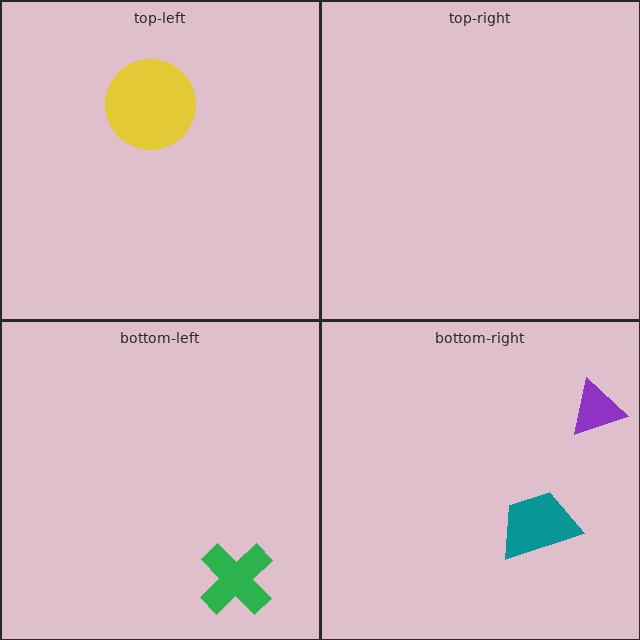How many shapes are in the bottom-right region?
2.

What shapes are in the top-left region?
The yellow circle.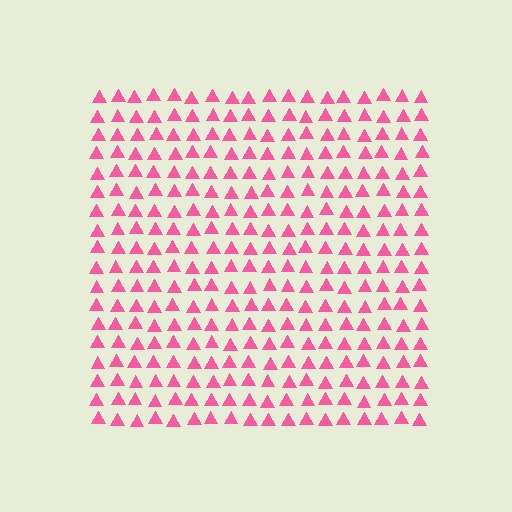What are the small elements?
The small elements are triangles.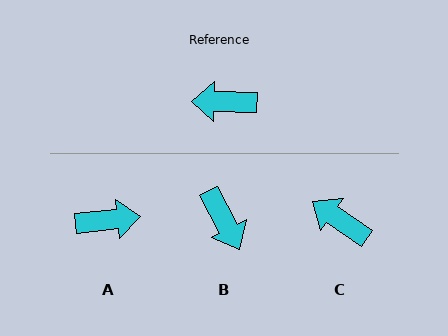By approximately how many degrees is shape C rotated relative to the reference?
Approximately 34 degrees clockwise.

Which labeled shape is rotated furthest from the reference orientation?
A, about 173 degrees away.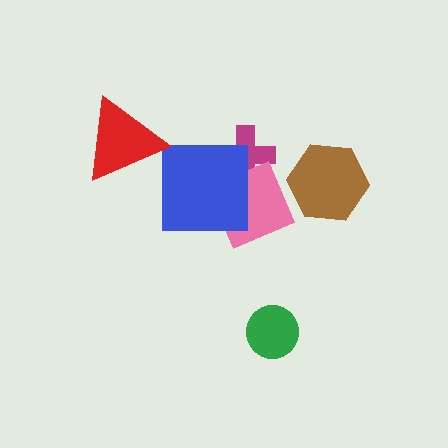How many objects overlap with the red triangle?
0 objects overlap with the red triangle.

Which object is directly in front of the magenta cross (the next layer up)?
The pink diamond is directly in front of the magenta cross.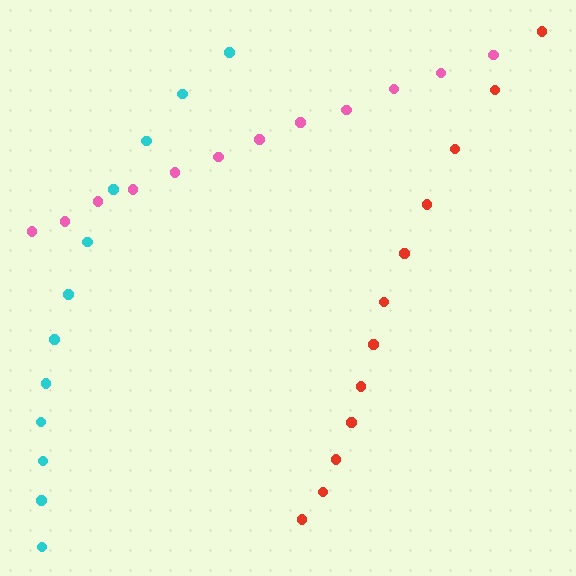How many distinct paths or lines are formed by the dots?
There are 3 distinct paths.